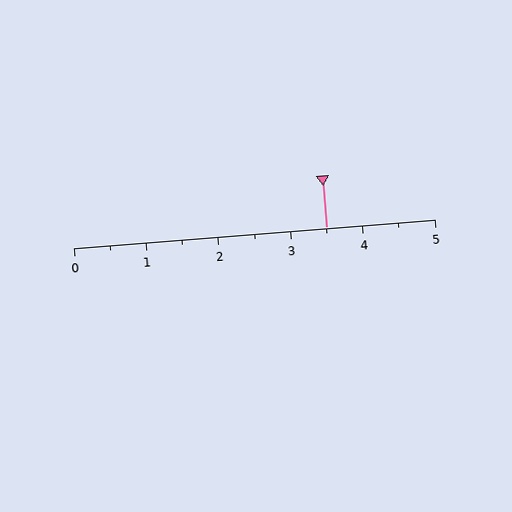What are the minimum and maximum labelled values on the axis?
The axis runs from 0 to 5.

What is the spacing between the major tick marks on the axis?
The major ticks are spaced 1 apart.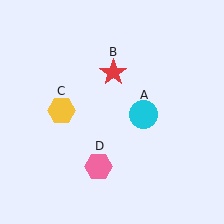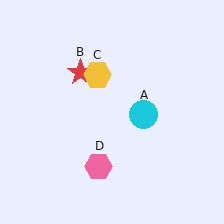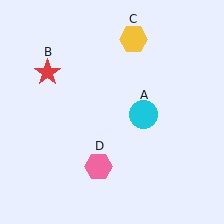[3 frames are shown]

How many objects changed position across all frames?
2 objects changed position: red star (object B), yellow hexagon (object C).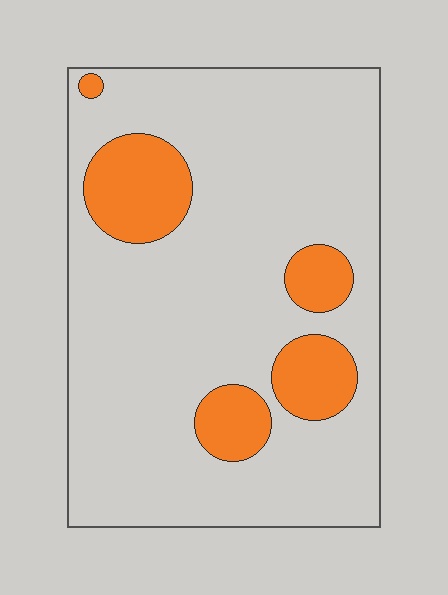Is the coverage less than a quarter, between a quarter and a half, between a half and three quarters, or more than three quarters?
Less than a quarter.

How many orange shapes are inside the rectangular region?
5.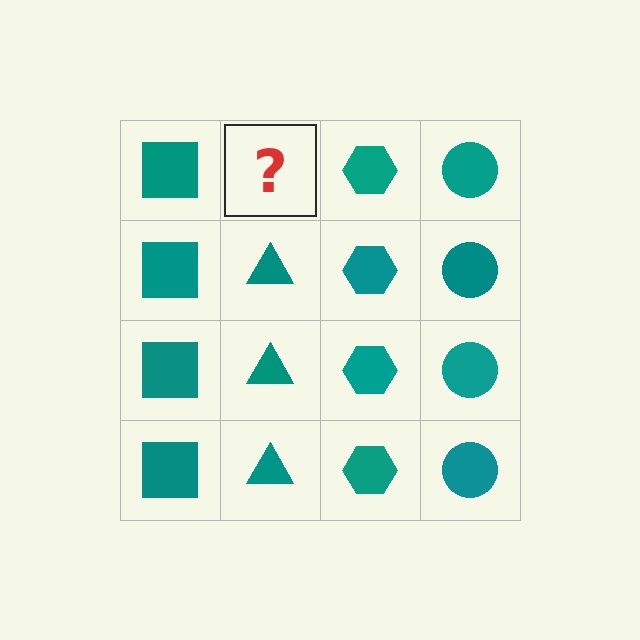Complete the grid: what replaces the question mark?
The question mark should be replaced with a teal triangle.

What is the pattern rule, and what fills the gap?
The rule is that each column has a consistent shape. The gap should be filled with a teal triangle.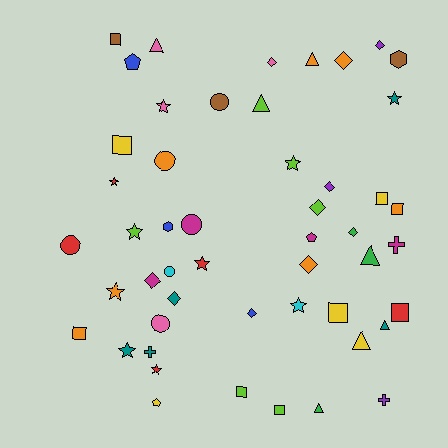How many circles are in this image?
There are 6 circles.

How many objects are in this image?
There are 50 objects.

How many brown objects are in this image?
There are 3 brown objects.